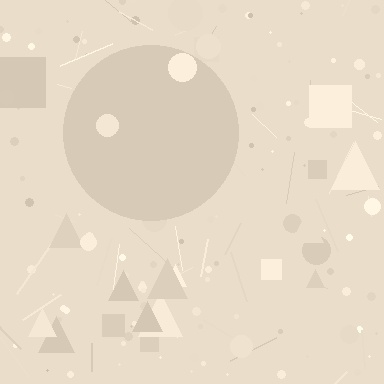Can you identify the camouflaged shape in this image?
The camouflaged shape is a circle.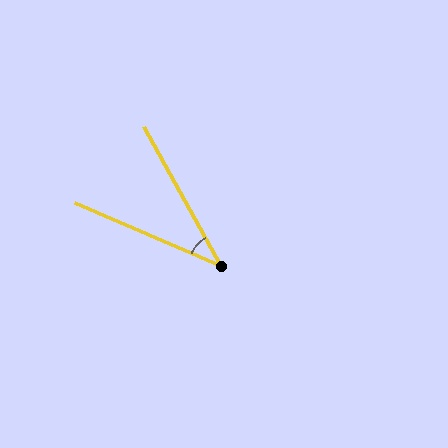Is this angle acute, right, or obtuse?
It is acute.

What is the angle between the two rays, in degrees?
Approximately 37 degrees.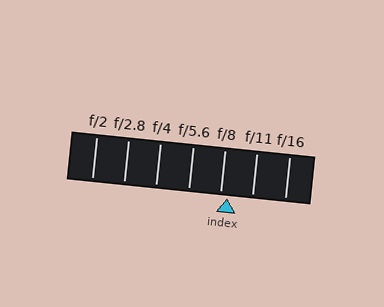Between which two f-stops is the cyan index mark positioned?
The index mark is between f/8 and f/11.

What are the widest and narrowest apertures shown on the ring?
The widest aperture shown is f/2 and the narrowest is f/16.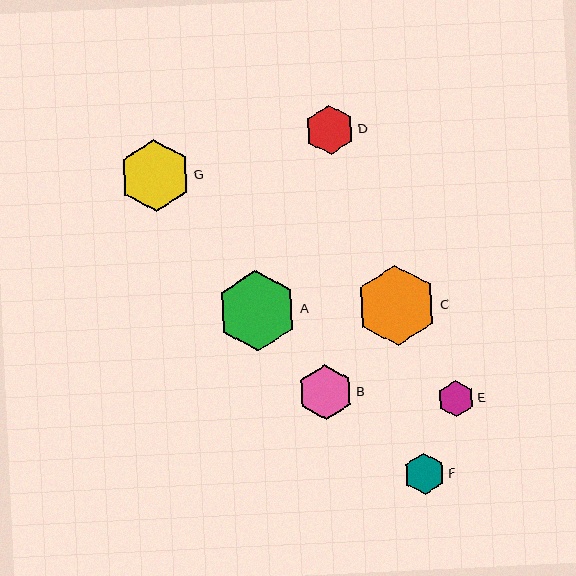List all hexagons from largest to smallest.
From largest to smallest: C, A, G, B, D, F, E.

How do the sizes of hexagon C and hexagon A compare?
Hexagon C and hexagon A are approximately the same size.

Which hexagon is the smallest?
Hexagon E is the smallest with a size of approximately 36 pixels.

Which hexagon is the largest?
Hexagon C is the largest with a size of approximately 80 pixels.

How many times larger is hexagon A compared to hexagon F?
Hexagon A is approximately 1.9 times the size of hexagon F.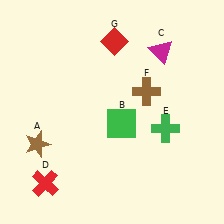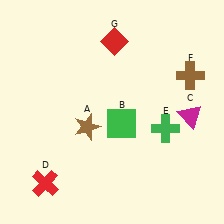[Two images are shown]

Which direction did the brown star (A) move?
The brown star (A) moved right.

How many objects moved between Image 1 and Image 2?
3 objects moved between the two images.